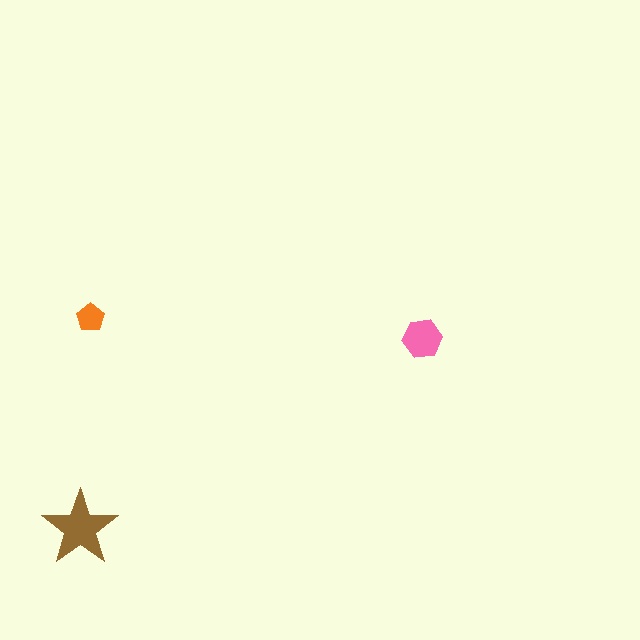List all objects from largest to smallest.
The brown star, the pink hexagon, the orange pentagon.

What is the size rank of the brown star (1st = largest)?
1st.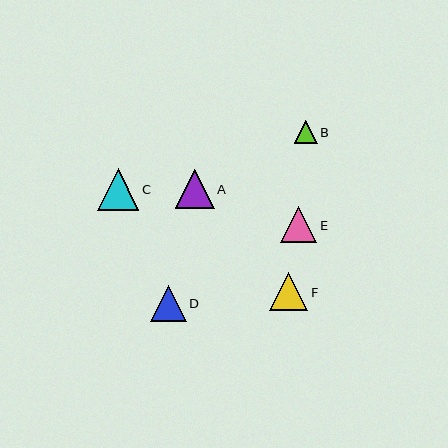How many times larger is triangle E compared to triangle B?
Triangle E is approximately 1.6 times the size of triangle B.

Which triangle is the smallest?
Triangle B is the smallest with a size of approximately 23 pixels.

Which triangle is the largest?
Triangle C is the largest with a size of approximately 41 pixels.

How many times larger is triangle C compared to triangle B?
Triangle C is approximately 1.8 times the size of triangle B.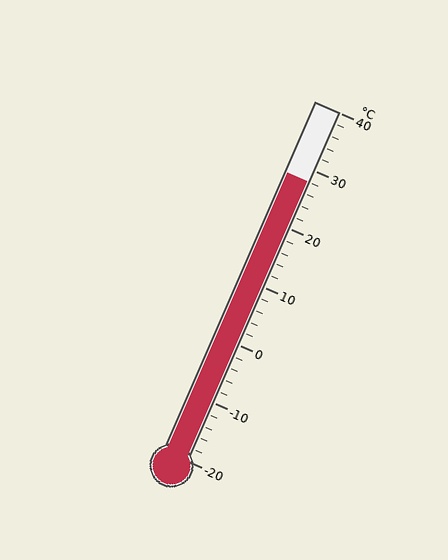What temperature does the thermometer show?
The thermometer shows approximately 28°C.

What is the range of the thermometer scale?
The thermometer scale ranges from -20°C to 40°C.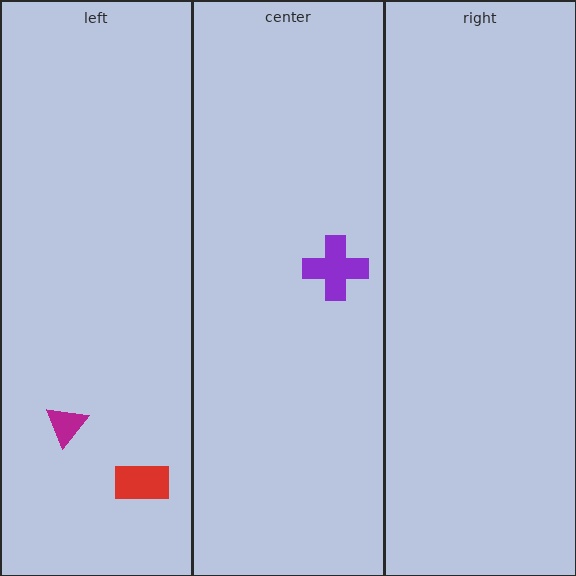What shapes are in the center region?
The purple cross.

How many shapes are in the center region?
1.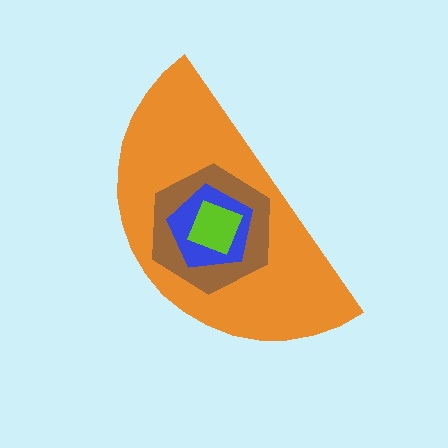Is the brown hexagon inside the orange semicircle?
Yes.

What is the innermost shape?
The lime square.